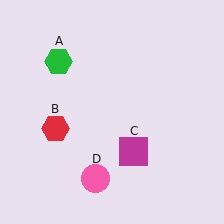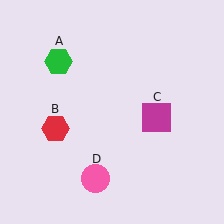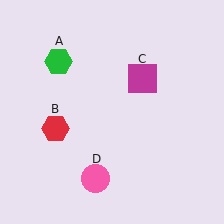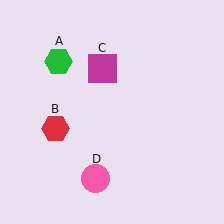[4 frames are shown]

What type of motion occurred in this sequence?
The magenta square (object C) rotated counterclockwise around the center of the scene.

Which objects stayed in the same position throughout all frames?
Green hexagon (object A) and red hexagon (object B) and pink circle (object D) remained stationary.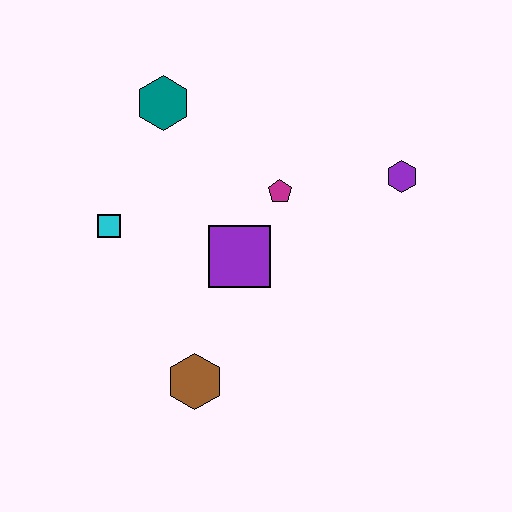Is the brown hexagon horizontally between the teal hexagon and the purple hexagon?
Yes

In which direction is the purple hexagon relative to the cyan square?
The purple hexagon is to the right of the cyan square.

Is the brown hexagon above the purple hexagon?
No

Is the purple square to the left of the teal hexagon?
No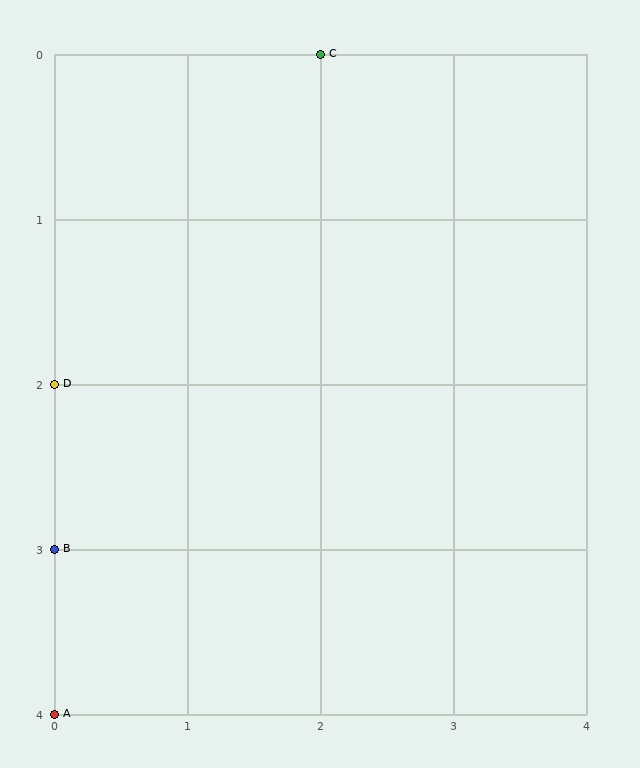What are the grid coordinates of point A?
Point A is at grid coordinates (0, 4).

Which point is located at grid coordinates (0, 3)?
Point B is at (0, 3).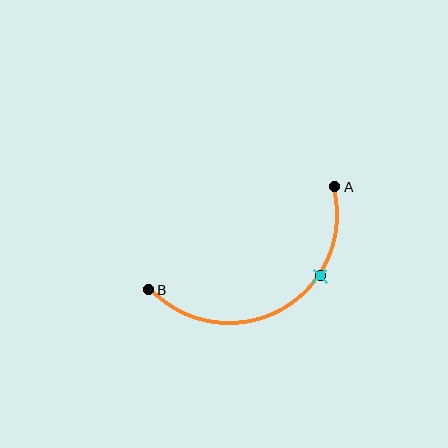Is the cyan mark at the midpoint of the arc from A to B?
No. The cyan mark lies on the arc but is closer to endpoint A. The arc midpoint would be at the point on the curve equidistant along the arc from both A and B.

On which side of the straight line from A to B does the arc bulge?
The arc bulges below the straight line connecting A and B.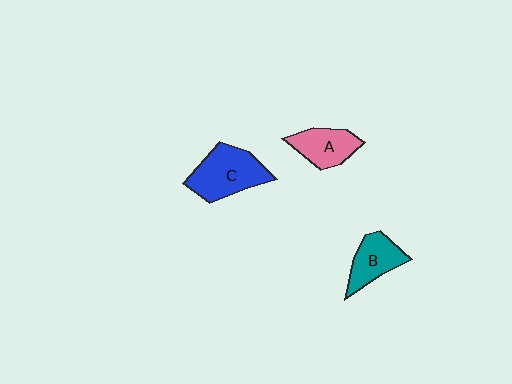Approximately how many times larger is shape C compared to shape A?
Approximately 1.5 times.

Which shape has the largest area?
Shape C (blue).